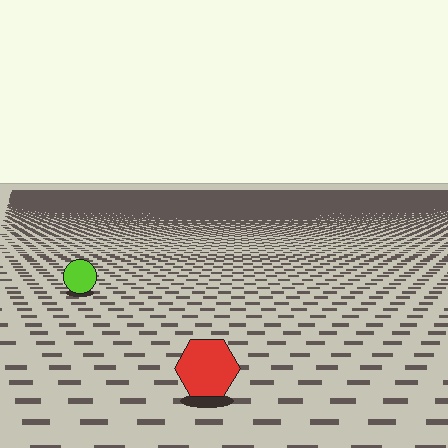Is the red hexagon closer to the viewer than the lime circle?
Yes. The red hexagon is closer — you can tell from the texture gradient: the ground texture is coarser near it.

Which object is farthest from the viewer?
The lime circle is farthest from the viewer. It appears smaller and the ground texture around it is denser.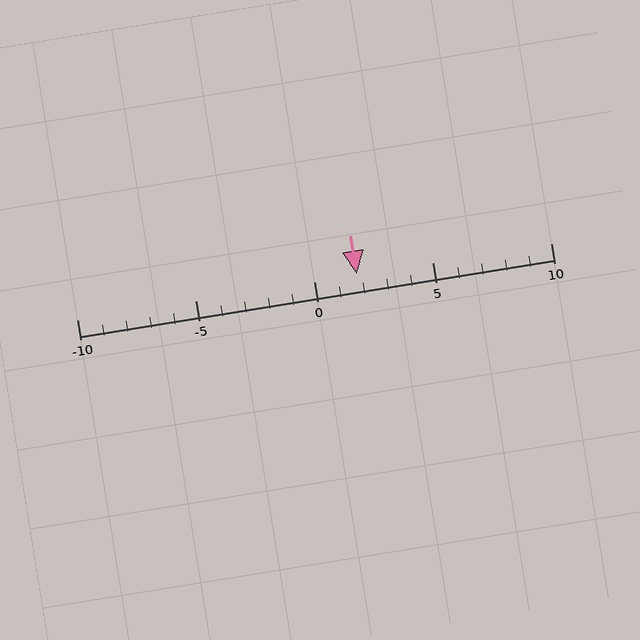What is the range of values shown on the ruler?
The ruler shows values from -10 to 10.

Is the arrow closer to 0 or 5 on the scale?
The arrow is closer to 0.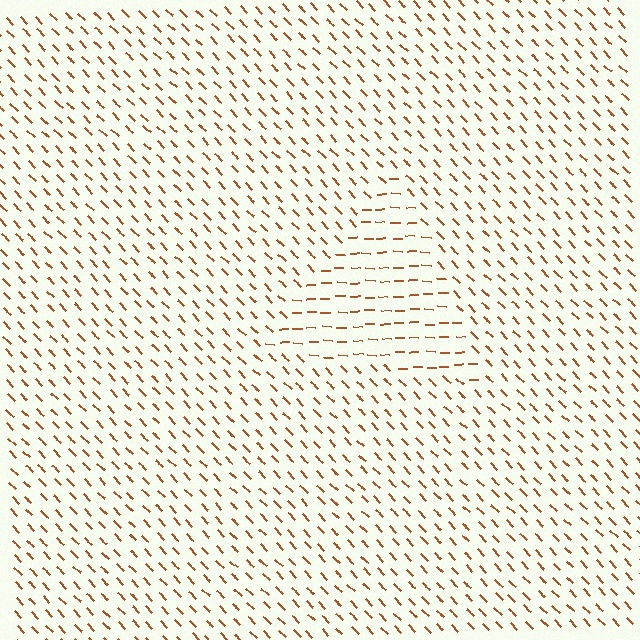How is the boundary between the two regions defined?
The boundary is defined purely by a change in line orientation (approximately 45 degrees difference). All lines are the same color and thickness.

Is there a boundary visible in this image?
Yes, there is a texture boundary formed by a change in line orientation.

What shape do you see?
I see a triangle.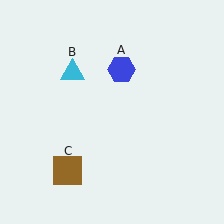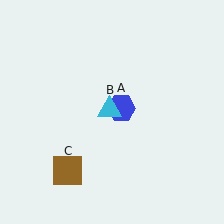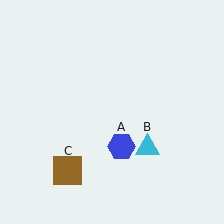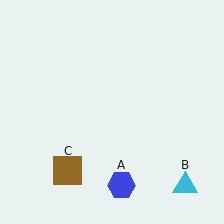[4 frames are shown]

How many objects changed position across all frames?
2 objects changed position: blue hexagon (object A), cyan triangle (object B).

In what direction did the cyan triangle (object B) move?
The cyan triangle (object B) moved down and to the right.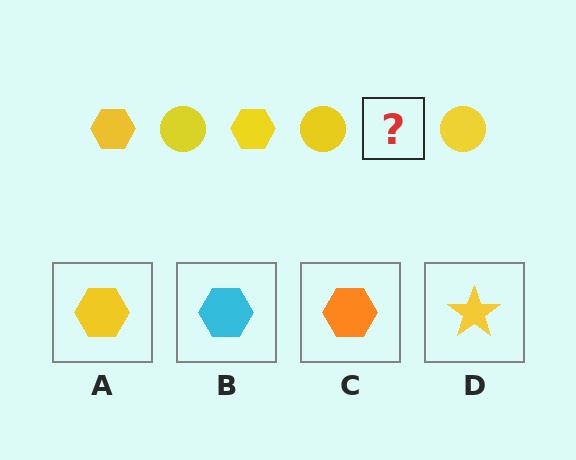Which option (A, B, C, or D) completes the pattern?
A.